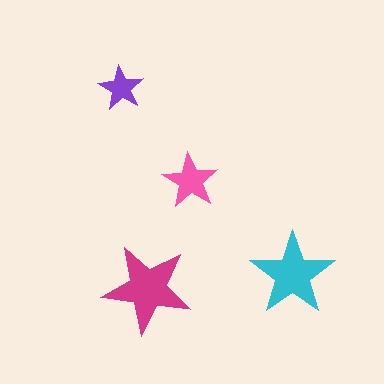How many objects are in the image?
There are 4 objects in the image.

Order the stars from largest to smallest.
the magenta one, the cyan one, the pink one, the purple one.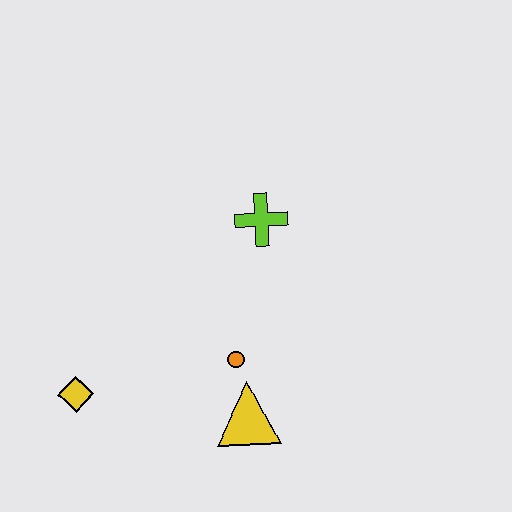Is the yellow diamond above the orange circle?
No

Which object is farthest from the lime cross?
The yellow diamond is farthest from the lime cross.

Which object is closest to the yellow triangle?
The orange circle is closest to the yellow triangle.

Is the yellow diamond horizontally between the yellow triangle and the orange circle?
No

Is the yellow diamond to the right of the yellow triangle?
No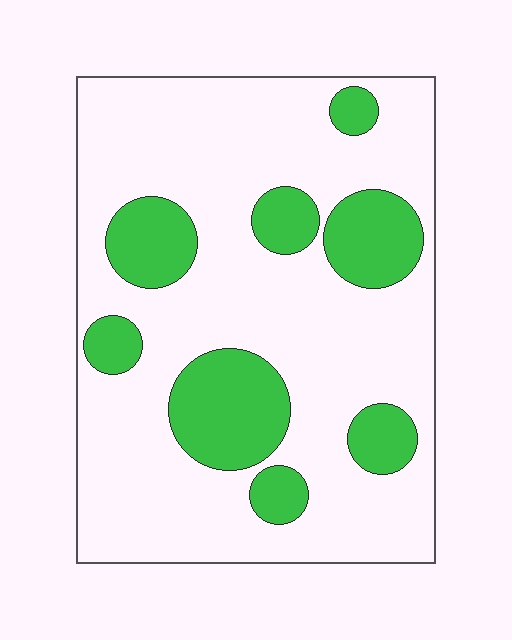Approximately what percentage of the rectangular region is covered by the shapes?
Approximately 25%.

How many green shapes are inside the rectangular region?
8.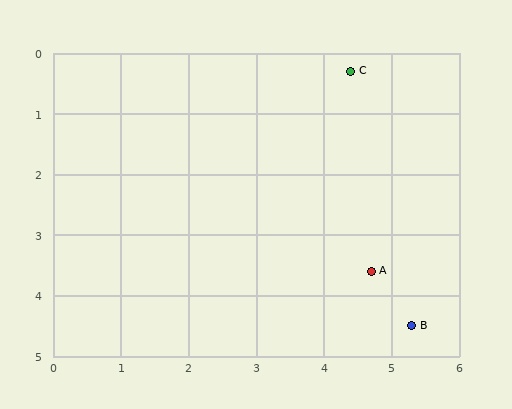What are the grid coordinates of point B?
Point B is at approximately (5.3, 4.5).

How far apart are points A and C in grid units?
Points A and C are about 3.3 grid units apart.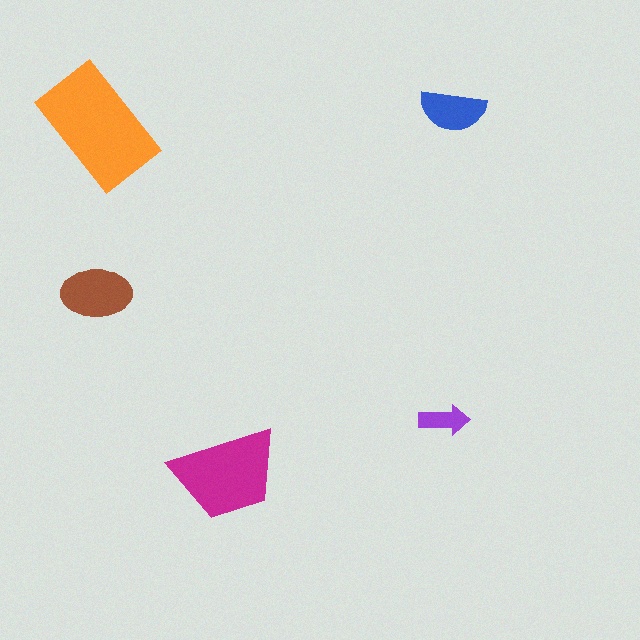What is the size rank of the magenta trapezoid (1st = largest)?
2nd.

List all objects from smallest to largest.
The purple arrow, the blue semicircle, the brown ellipse, the magenta trapezoid, the orange rectangle.